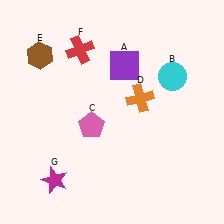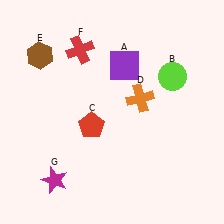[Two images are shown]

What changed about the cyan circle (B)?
In Image 1, B is cyan. In Image 2, it changed to lime.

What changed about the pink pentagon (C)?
In Image 1, C is pink. In Image 2, it changed to red.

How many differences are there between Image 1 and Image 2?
There are 2 differences between the two images.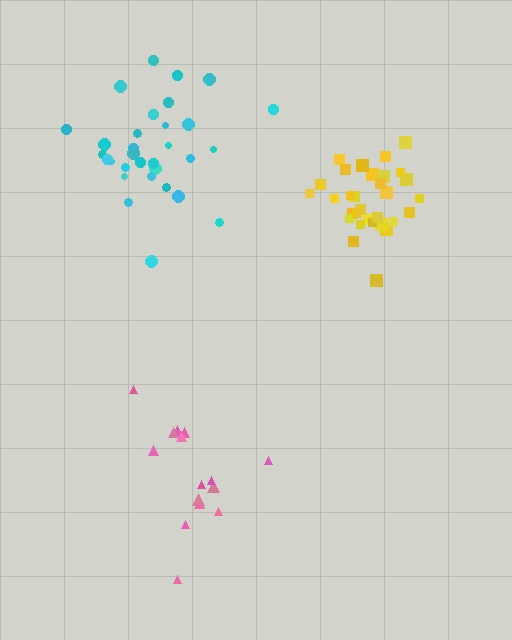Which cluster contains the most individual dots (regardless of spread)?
Yellow (31).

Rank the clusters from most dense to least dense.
yellow, cyan, pink.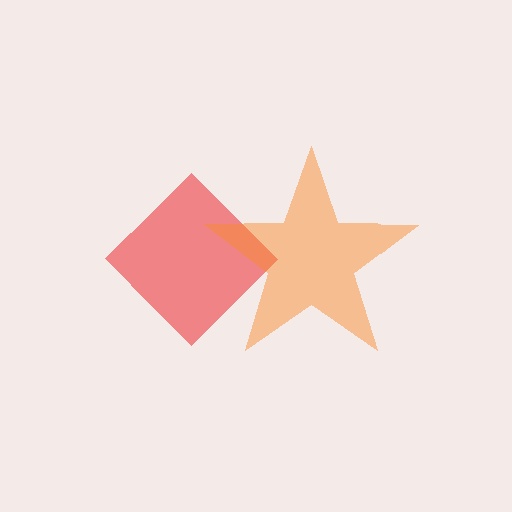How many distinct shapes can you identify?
There are 2 distinct shapes: a red diamond, an orange star.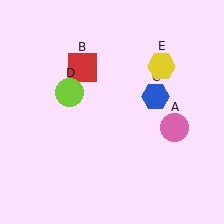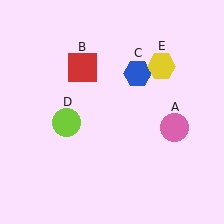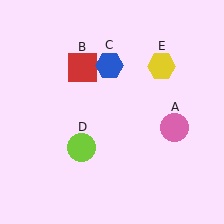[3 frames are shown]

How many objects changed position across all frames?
2 objects changed position: blue hexagon (object C), lime circle (object D).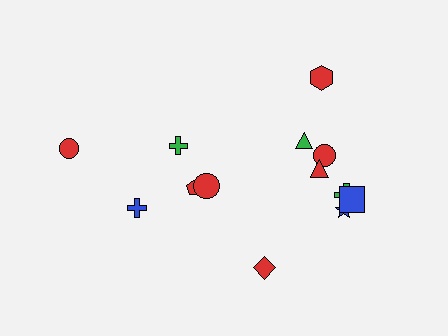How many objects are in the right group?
There are 8 objects.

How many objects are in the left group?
There are 5 objects.